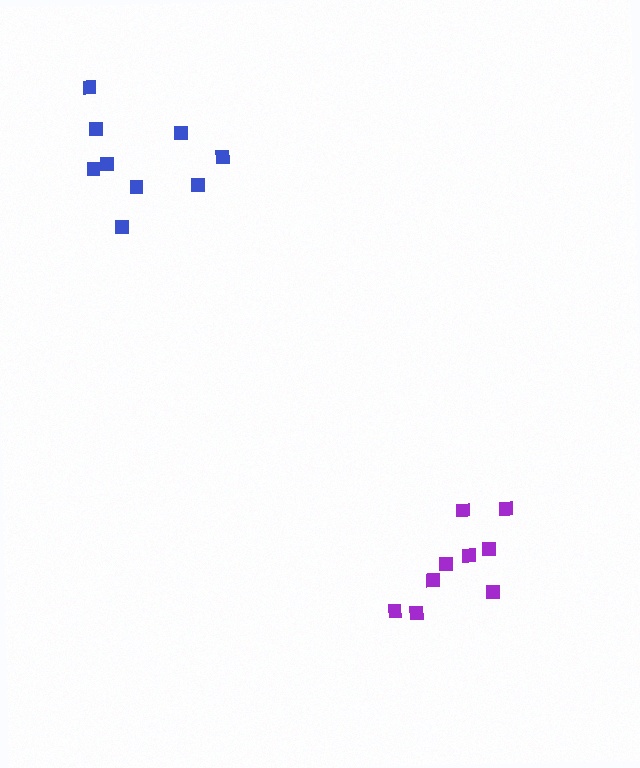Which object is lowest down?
The purple cluster is bottommost.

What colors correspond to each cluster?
The clusters are colored: purple, blue.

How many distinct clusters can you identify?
There are 2 distinct clusters.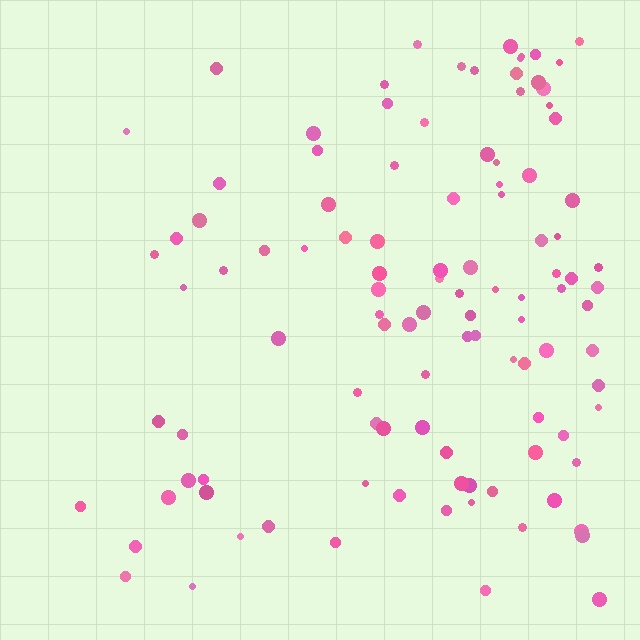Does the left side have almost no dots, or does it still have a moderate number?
Still a moderate number, just noticeably fewer than the right.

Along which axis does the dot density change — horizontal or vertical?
Horizontal.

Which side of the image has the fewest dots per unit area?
The left.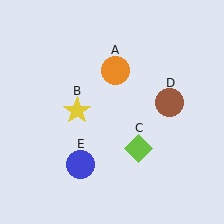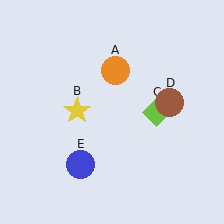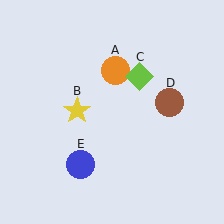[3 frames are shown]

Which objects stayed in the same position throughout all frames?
Orange circle (object A) and yellow star (object B) and brown circle (object D) and blue circle (object E) remained stationary.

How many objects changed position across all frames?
1 object changed position: lime diamond (object C).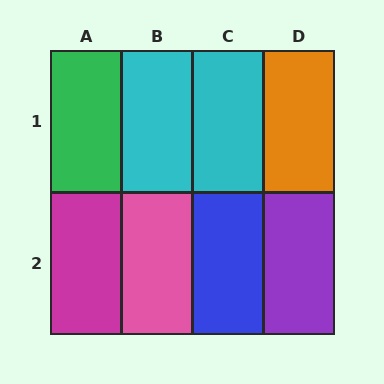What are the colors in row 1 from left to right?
Green, cyan, cyan, orange.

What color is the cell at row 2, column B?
Pink.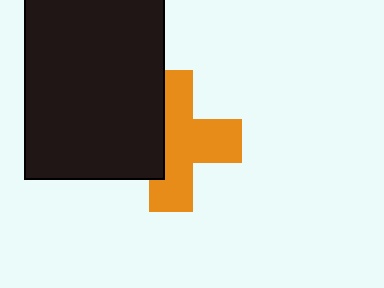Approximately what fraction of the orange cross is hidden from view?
Roughly 38% of the orange cross is hidden behind the black rectangle.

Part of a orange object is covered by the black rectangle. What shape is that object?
It is a cross.